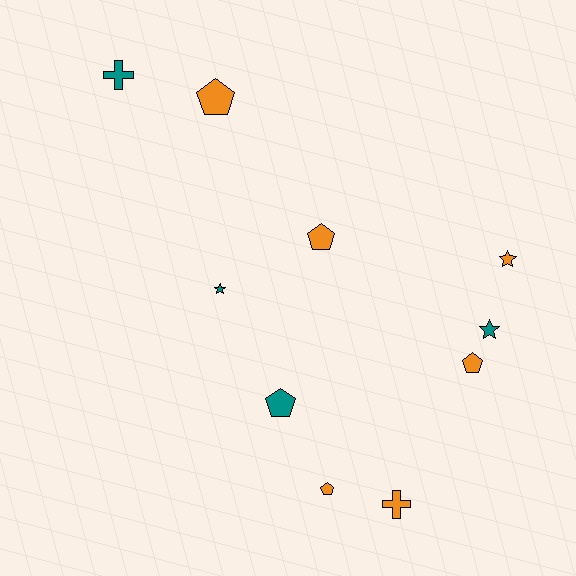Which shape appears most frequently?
Pentagon, with 5 objects.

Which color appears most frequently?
Orange, with 6 objects.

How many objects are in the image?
There are 10 objects.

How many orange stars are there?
There is 1 orange star.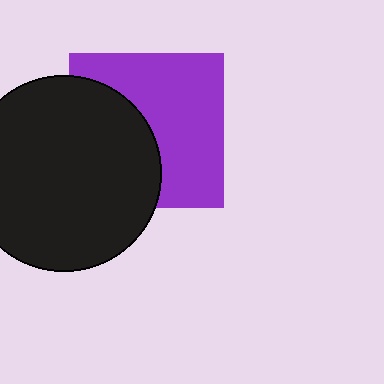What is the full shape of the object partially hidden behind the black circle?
The partially hidden object is a purple square.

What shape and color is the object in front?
The object in front is a black circle.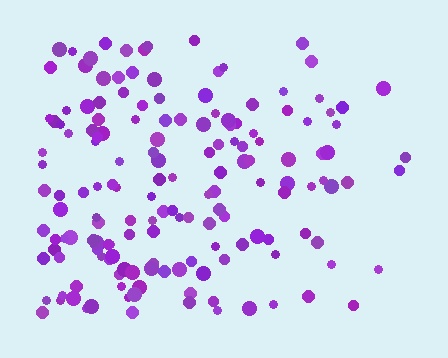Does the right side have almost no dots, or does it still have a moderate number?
Still a moderate number, just noticeably fewer than the left.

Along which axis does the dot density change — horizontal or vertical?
Horizontal.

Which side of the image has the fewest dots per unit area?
The right.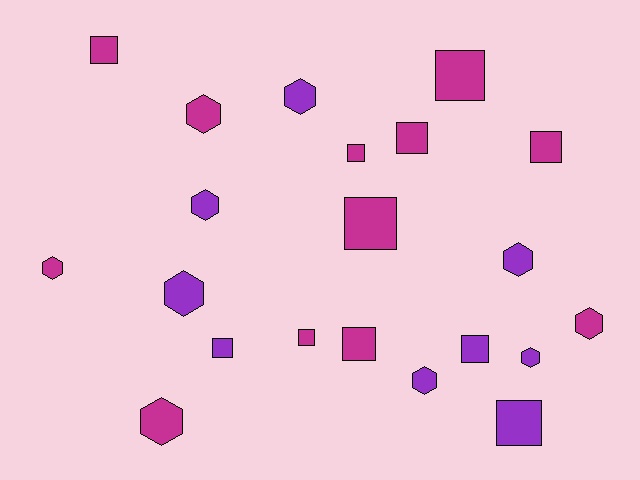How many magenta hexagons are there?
There are 4 magenta hexagons.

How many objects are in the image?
There are 21 objects.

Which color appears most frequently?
Magenta, with 12 objects.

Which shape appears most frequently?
Square, with 11 objects.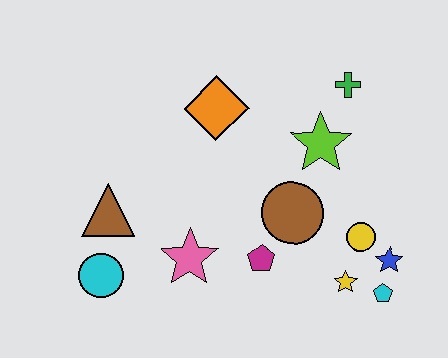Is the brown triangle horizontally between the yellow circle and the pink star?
No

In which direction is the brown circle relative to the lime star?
The brown circle is below the lime star.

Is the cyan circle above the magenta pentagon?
No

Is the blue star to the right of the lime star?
Yes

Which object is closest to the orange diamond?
The lime star is closest to the orange diamond.